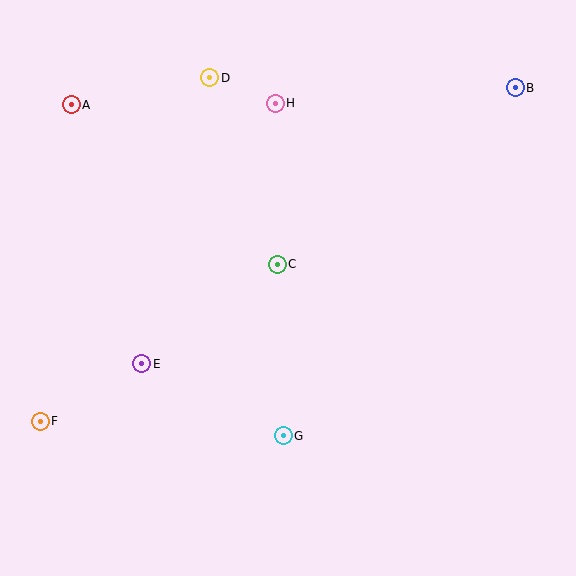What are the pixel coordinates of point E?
Point E is at (142, 364).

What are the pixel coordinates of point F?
Point F is at (40, 421).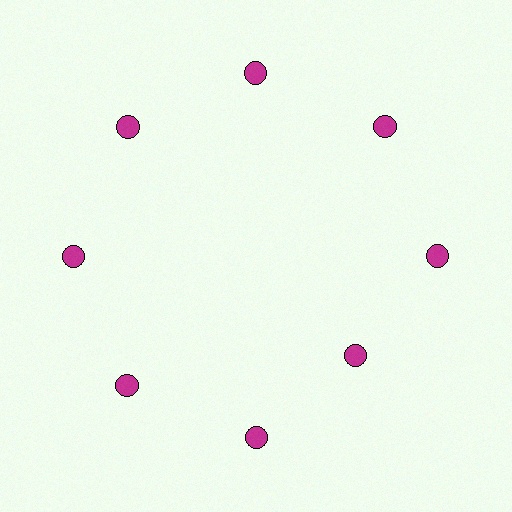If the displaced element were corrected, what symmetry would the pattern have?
It would have 8-fold rotational symmetry — the pattern would map onto itself every 45 degrees.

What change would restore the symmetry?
The symmetry would be restored by moving it outward, back onto the ring so that all 8 circles sit at equal angles and equal distance from the center.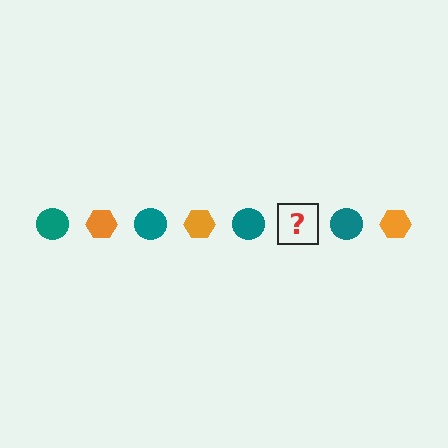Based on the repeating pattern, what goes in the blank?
The blank should be an orange hexagon.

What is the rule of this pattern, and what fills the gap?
The rule is that the pattern alternates between teal circle and orange hexagon. The gap should be filled with an orange hexagon.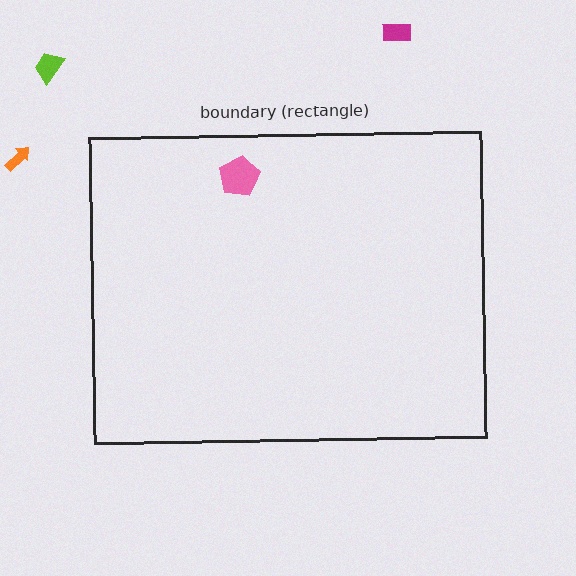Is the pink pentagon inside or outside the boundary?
Inside.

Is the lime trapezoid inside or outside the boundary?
Outside.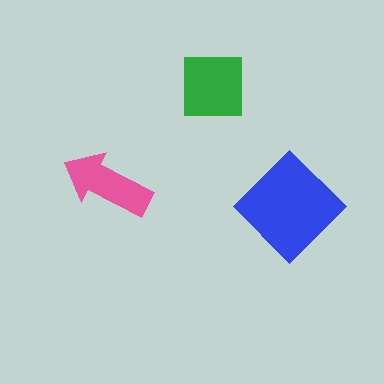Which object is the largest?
The blue diamond.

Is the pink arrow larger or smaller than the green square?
Smaller.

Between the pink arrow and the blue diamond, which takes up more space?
The blue diamond.